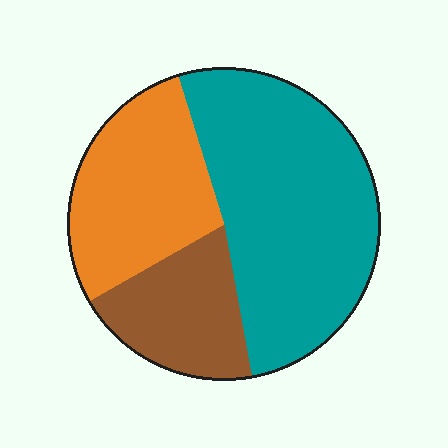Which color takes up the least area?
Brown, at roughly 20%.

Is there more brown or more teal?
Teal.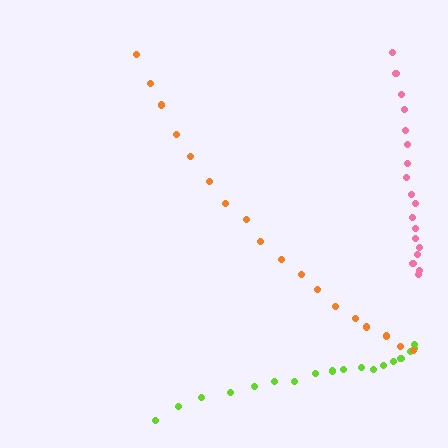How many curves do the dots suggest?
There are 3 distinct paths.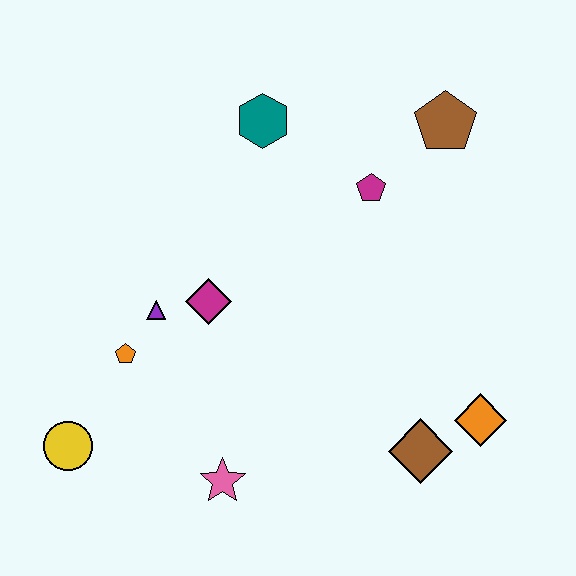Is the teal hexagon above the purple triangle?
Yes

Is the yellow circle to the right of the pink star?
No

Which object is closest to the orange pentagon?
The purple triangle is closest to the orange pentagon.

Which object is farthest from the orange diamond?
The yellow circle is farthest from the orange diamond.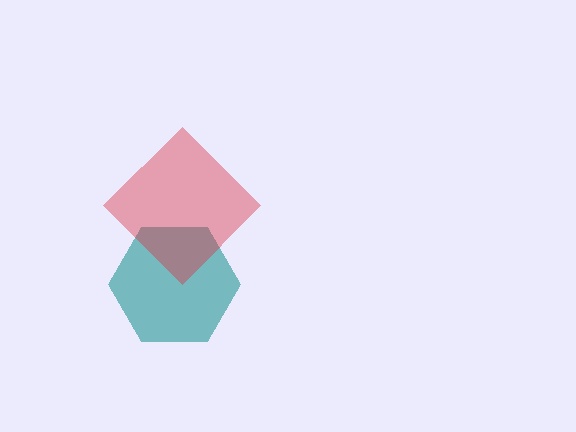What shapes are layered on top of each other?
The layered shapes are: a teal hexagon, a red diamond.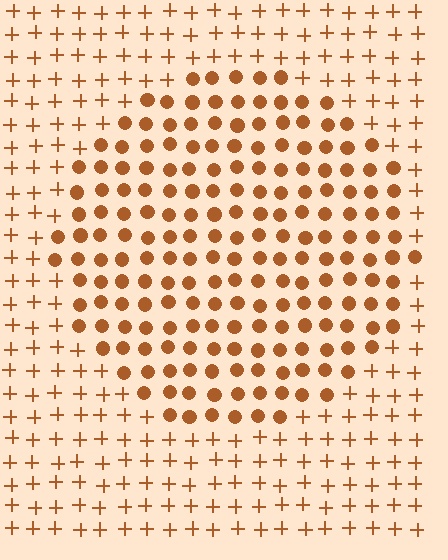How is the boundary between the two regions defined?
The boundary is defined by a change in element shape: circles inside vs. plus signs outside. All elements share the same color and spacing.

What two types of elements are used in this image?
The image uses circles inside the circle region and plus signs outside it.